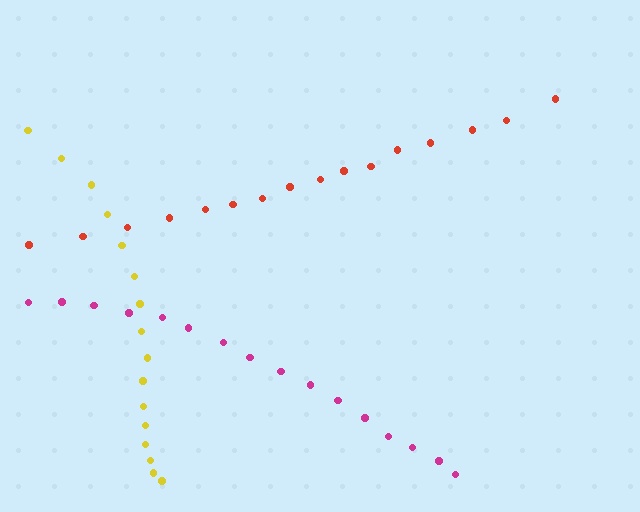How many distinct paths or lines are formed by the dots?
There are 3 distinct paths.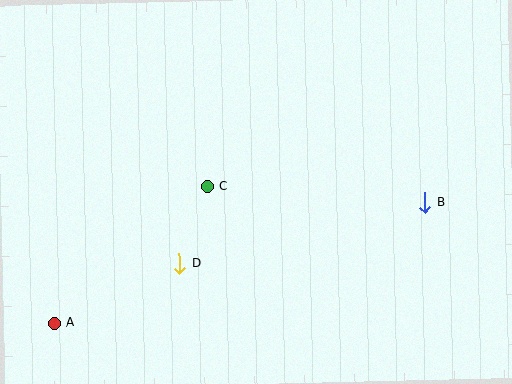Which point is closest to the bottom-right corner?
Point B is closest to the bottom-right corner.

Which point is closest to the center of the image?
Point C at (207, 187) is closest to the center.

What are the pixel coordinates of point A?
Point A is at (54, 323).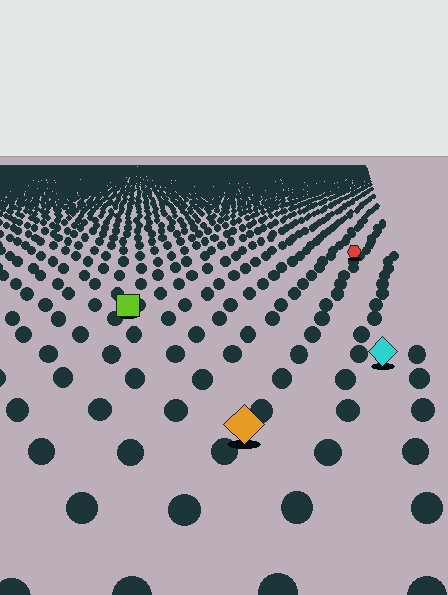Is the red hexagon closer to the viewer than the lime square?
No. The lime square is closer — you can tell from the texture gradient: the ground texture is coarser near it.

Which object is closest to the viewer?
The orange diamond is closest. The texture marks near it are larger and more spread out.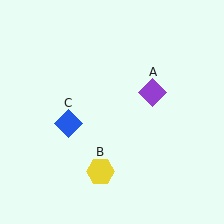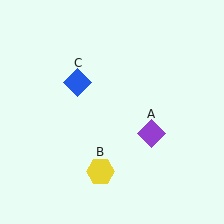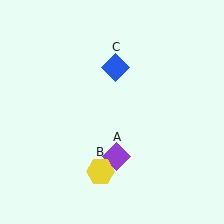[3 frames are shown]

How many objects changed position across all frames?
2 objects changed position: purple diamond (object A), blue diamond (object C).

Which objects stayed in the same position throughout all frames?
Yellow hexagon (object B) remained stationary.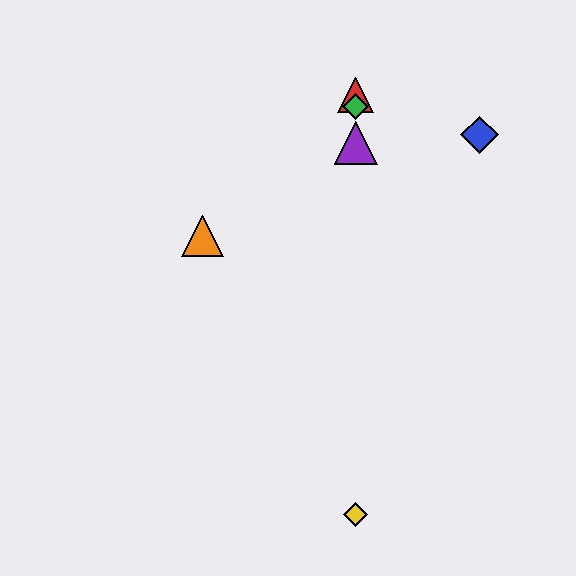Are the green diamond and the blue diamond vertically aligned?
No, the green diamond is at x≈356 and the blue diamond is at x≈479.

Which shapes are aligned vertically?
The red triangle, the green diamond, the yellow diamond, the purple triangle are aligned vertically.